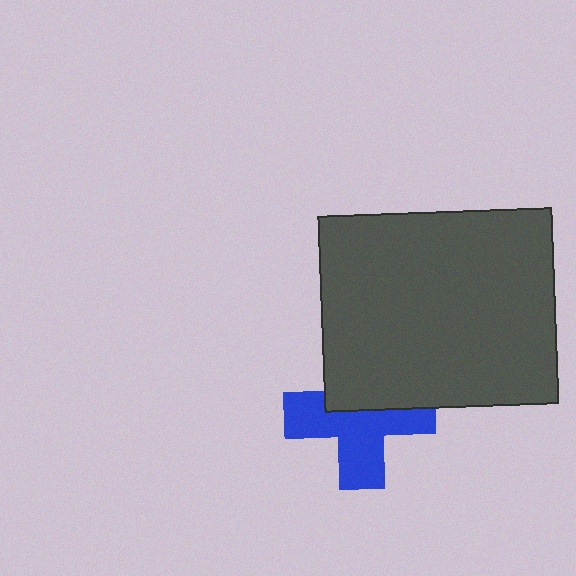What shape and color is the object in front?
The object in front is a dark gray rectangle.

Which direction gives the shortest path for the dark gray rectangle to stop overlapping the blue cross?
Moving up gives the shortest separation.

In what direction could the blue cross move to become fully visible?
The blue cross could move down. That would shift it out from behind the dark gray rectangle entirely.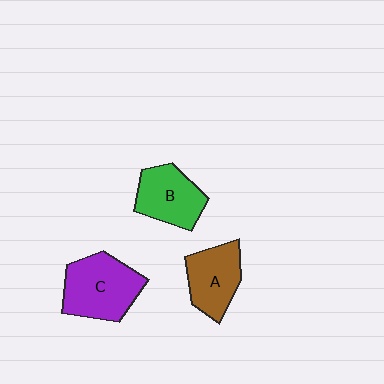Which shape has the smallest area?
Shape A (brown).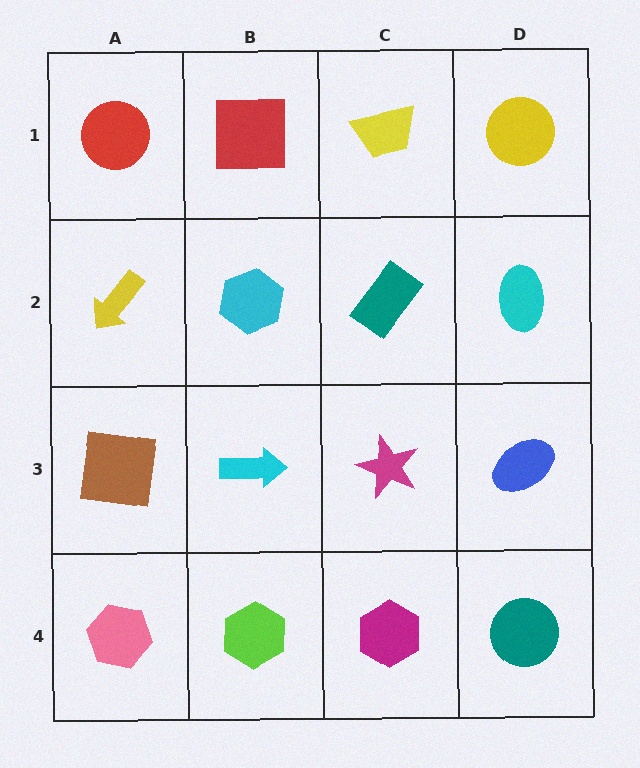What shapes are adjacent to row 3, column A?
A yellow arrow (row 2, column A), a pink hexagon (row 4, column A), a cyan arrow (row 3, column B).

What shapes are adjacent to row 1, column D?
A cyan ellipse (row 2, column D), a yellow trapezoid (row 1, column C).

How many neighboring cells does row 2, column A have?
3.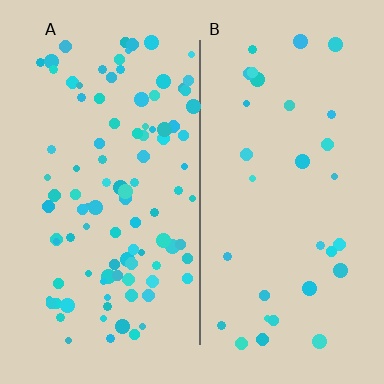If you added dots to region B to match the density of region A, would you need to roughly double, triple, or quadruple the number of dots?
Approximately triple.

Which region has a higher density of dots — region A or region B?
A (the left).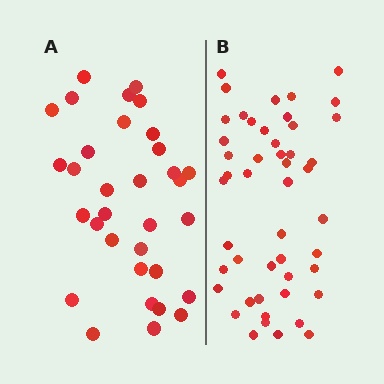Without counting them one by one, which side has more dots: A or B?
Region B (the right region) has more dots.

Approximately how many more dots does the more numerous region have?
Region B has approximately 15 more dots than region A.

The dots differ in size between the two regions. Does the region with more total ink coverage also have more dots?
No. Region A has more total ink coverage because its dots are larger, but region B actually contains more individual dots. Total area can be misleading — the number of items is what matters here.